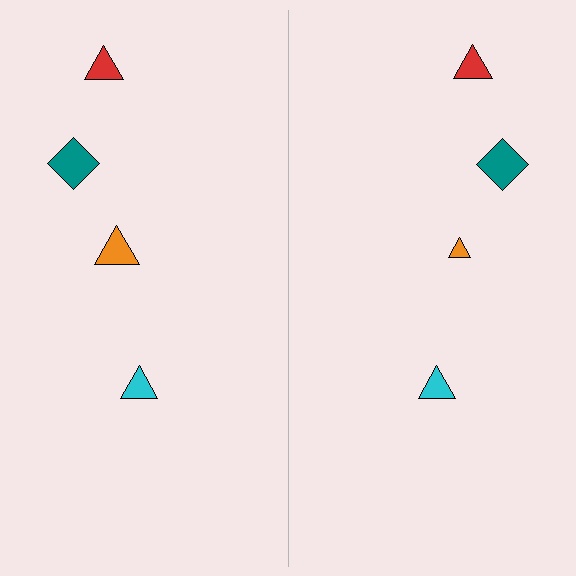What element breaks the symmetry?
The orange triangle on the right side has a different size than its mirror counterpart.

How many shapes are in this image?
There are 8 shapes in this image.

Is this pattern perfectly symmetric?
No, the pattern is not perfectly symmetric. The orange triangle on the right side has a different size than its mirror counterpart.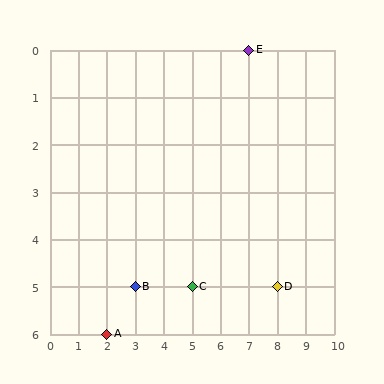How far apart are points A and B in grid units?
Points A and B are 1 column and 1 row apart (about 1.4 grid units diagonally).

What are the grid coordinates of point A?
Point A is at grid coordinates (2, 6).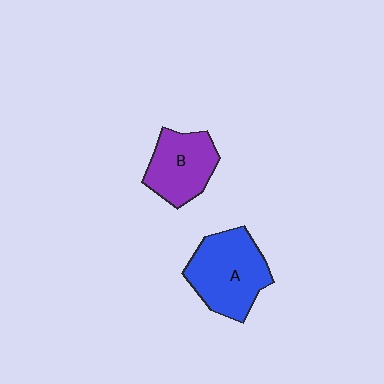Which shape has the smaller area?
Shape B (purple).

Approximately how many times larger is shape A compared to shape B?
Approximately 1.3 times.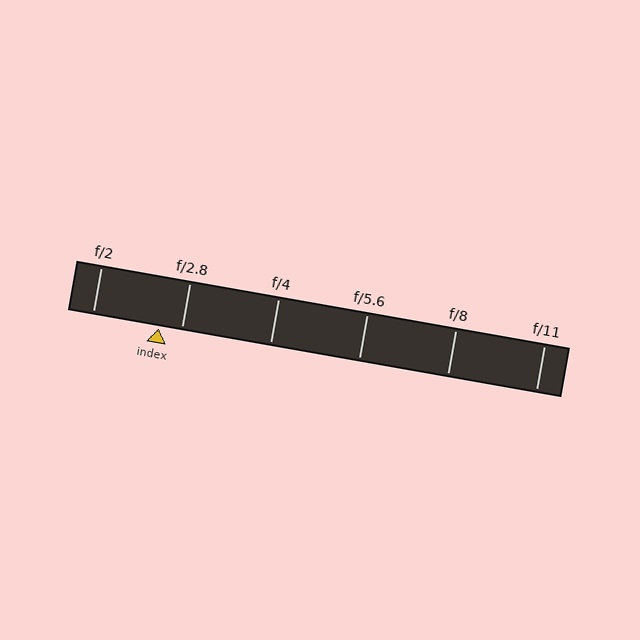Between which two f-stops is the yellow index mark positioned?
The index mark is between f/2 and f/2.8.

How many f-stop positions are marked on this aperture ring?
There are 6 f-stop positions marked.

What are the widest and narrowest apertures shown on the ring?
The widest aperture shown is f/2 and the narrowest is f/11.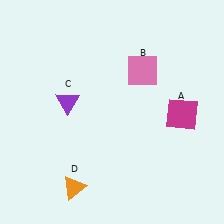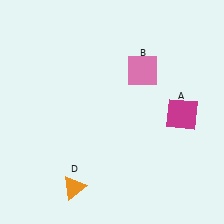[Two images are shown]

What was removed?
The purple triangle (C) was removed in Image 2.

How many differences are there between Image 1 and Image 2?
There is 1 difference between the two images.